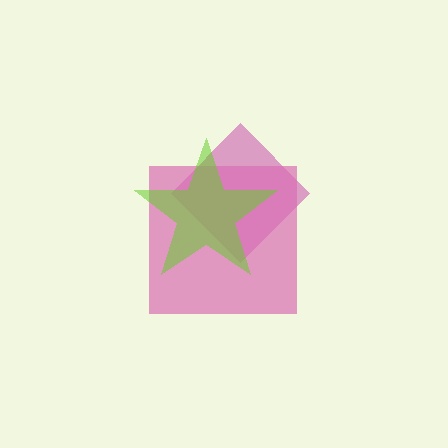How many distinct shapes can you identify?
There are 3 distinct shapes: a magenta diamond, a pink square, a lime star.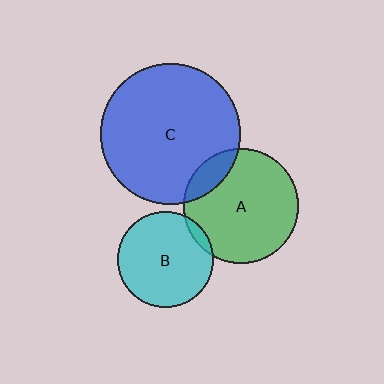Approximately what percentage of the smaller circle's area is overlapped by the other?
Approximately 15%.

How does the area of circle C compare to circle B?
Approximately 2.1 times.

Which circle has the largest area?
Circle C (blue).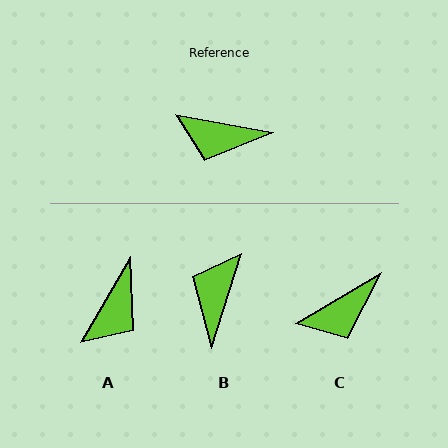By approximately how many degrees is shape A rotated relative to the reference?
Approximately 70 degrees counter-clockwise.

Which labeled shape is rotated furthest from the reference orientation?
B, about 97 degrees away.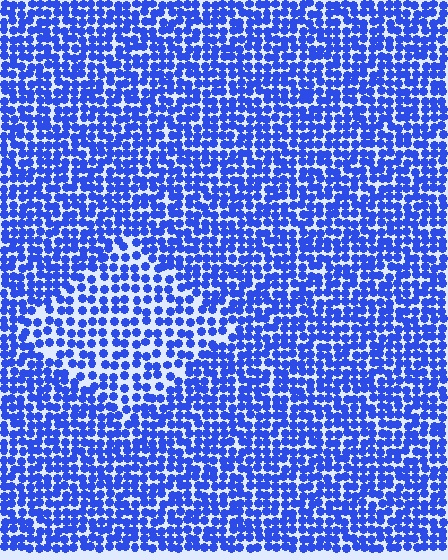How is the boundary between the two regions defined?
The boundary is defined by a change in element density (approximately 1.5x ratio). All elements are the same color, size, and shape.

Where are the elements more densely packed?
The elements are more densely packed outside the diamond boundary.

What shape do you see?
I see a diamond.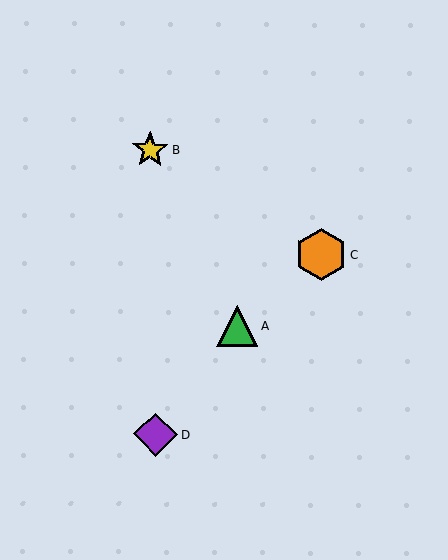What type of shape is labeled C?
Shape C is an orange hexagon.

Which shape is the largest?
The orange hexagon (labeled C) is the largest.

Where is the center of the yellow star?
The center of the yellow star is at (150, 150).